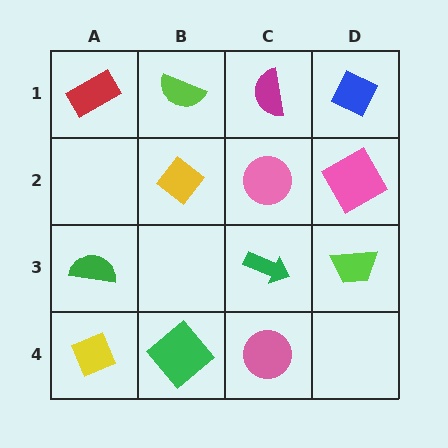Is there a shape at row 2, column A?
No, that cell is empty.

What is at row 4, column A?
A yellow diamond.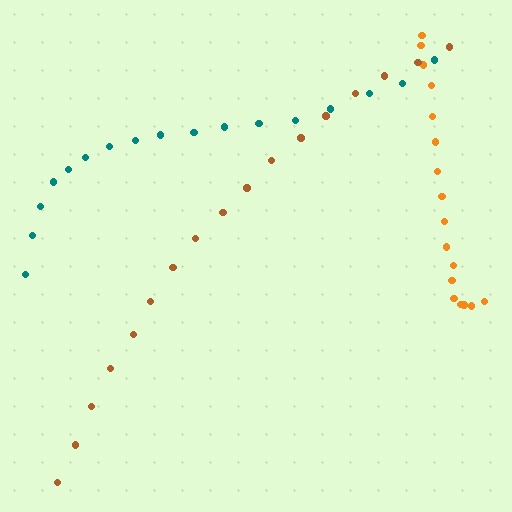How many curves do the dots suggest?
There are 3 distinct paths.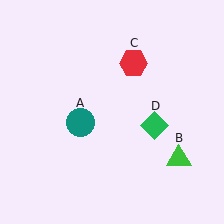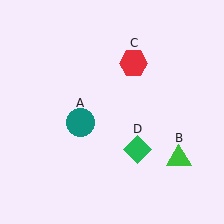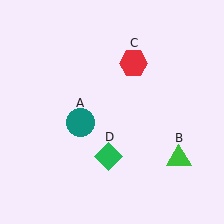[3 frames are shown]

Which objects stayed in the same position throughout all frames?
Teal circle (object A) and green triangle (object B) and red hexagon (object C) remained stationary.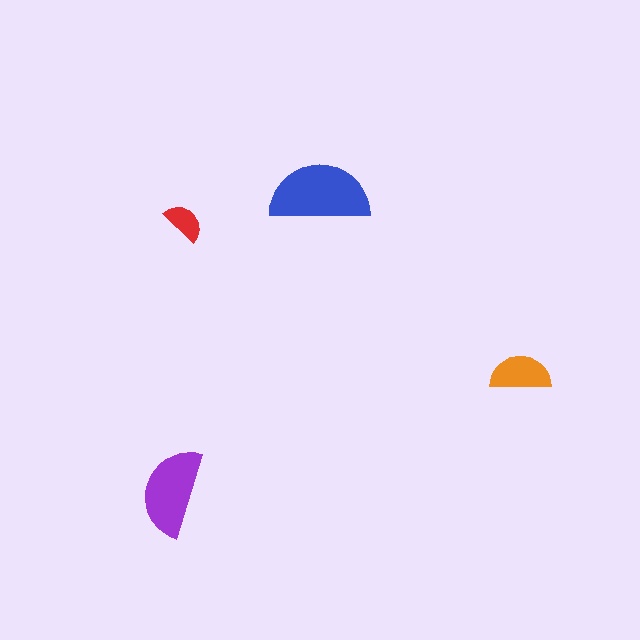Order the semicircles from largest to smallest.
the blue one, the purple one, the orange one, the red one.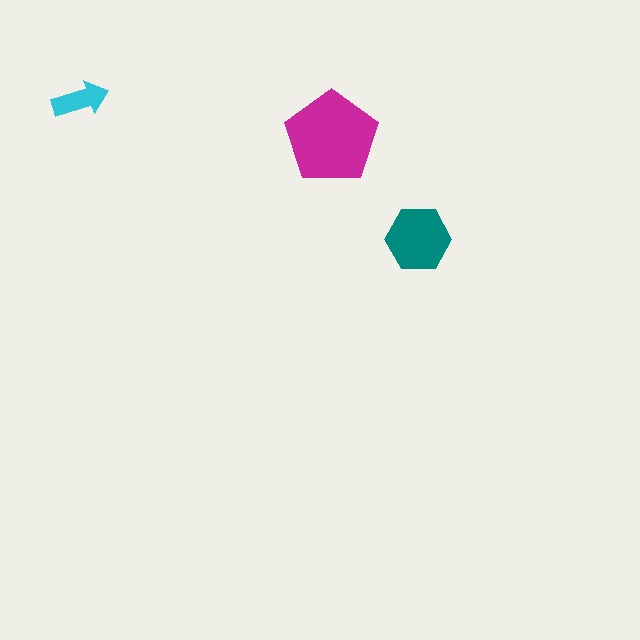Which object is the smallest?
The cyan arrow.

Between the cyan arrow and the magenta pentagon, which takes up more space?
The magenta pentagon.